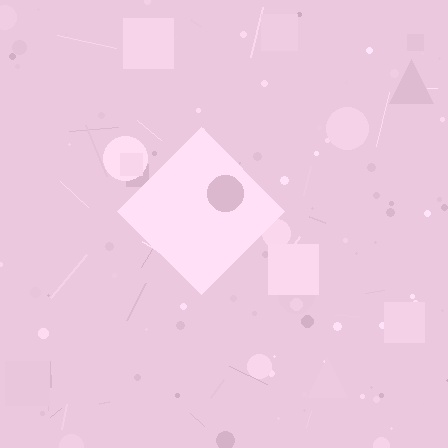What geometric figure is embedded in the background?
A diamond is embedded in the background.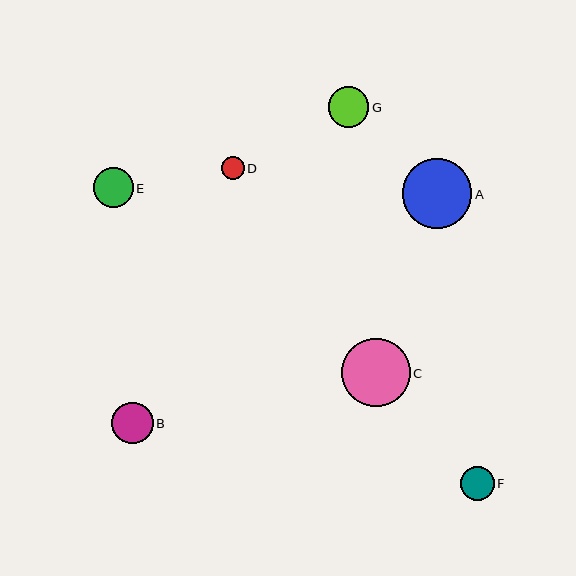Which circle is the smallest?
Circle D is the smallest with a size of approximately 23 pixels.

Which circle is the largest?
Circle A is the largest with a size of approximately 70 pixels.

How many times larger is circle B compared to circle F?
Circle B is approximately 1.2 times the size of circle F.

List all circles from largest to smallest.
From largest to smallest: A, C, B, G, E, F, D.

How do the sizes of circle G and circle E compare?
Circle G and circle E are approximately the same size.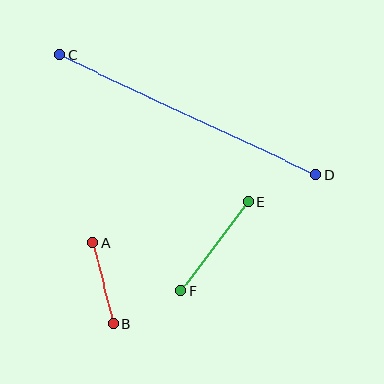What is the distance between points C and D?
The distance is approximately 283 pixels.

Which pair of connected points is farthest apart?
Points C and D are farthest apart.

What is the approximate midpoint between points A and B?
The midpoint is at approximately (103, 283) pixels.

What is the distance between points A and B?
The distance is approximately 83 pixels.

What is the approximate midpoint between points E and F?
The midpoint is at approximately (215, 246) pixels.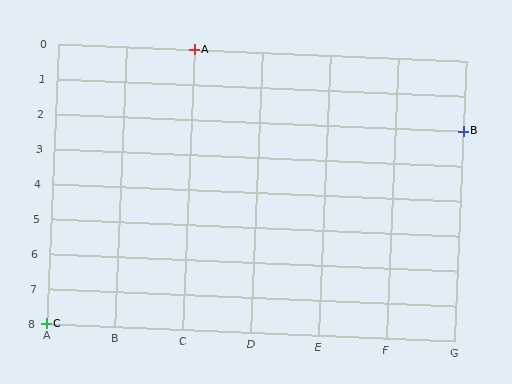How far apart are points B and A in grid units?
Points B and A are 4 columns and 2 rows apart (about 4.5 grid units diagonally).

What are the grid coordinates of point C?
Point C is at grid coordinates (A, 8).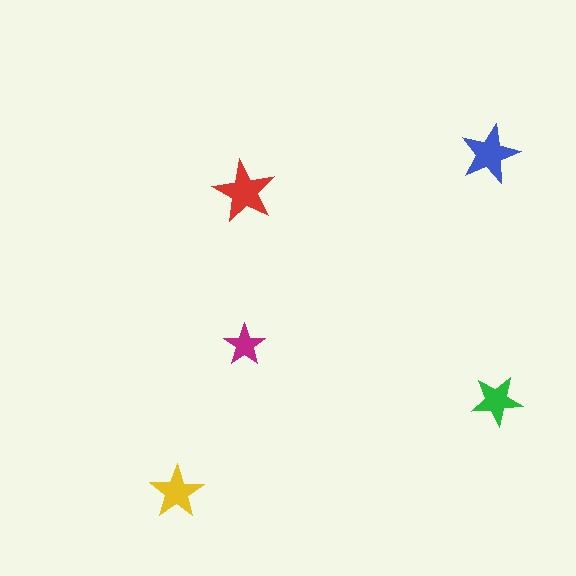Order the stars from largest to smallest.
the red one, the blue one, the yellow one, the green one, the magenta one.